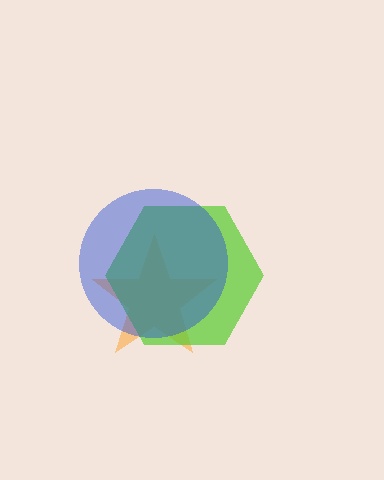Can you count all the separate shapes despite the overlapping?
Yes, there are 3 separate shapes.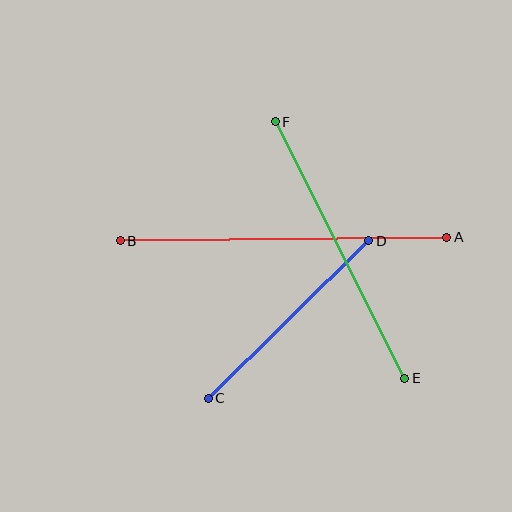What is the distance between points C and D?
The distance is approximately 225 pixels.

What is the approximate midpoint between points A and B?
The midpoint is at approximately (284, 239) pixels.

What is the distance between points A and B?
The distance is approximately 327 pixels.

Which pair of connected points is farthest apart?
Points A and B are farthest apart.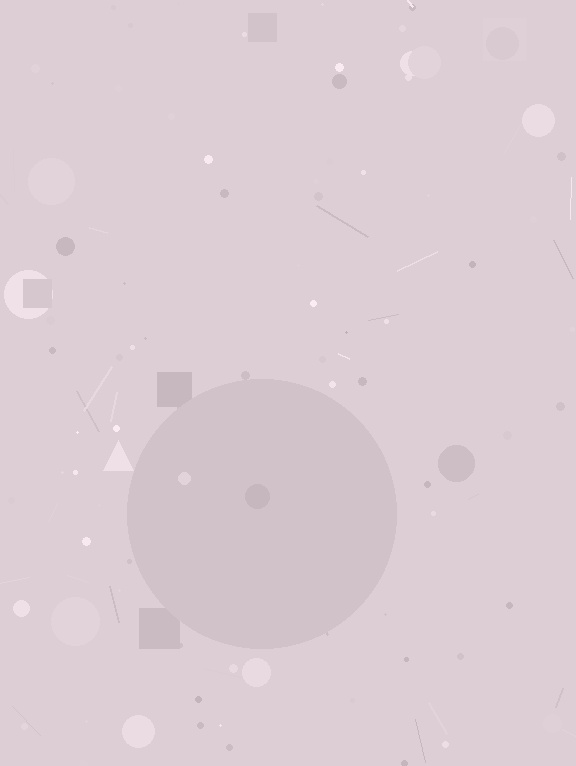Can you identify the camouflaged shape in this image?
The camouflaged shape is a circle.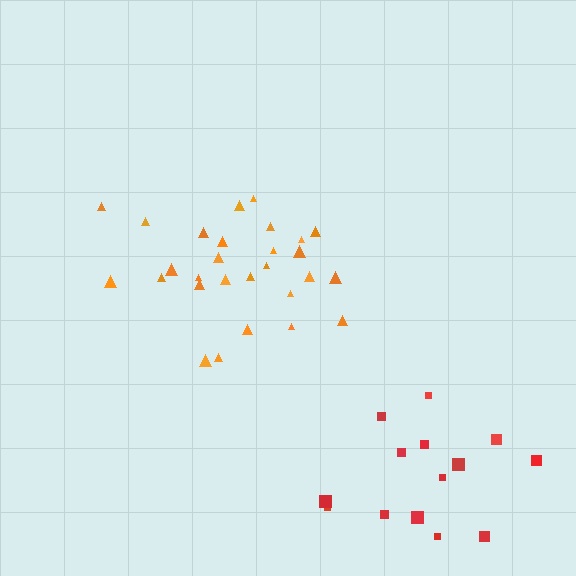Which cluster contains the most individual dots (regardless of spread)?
Orange (28).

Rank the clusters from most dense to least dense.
orange, red.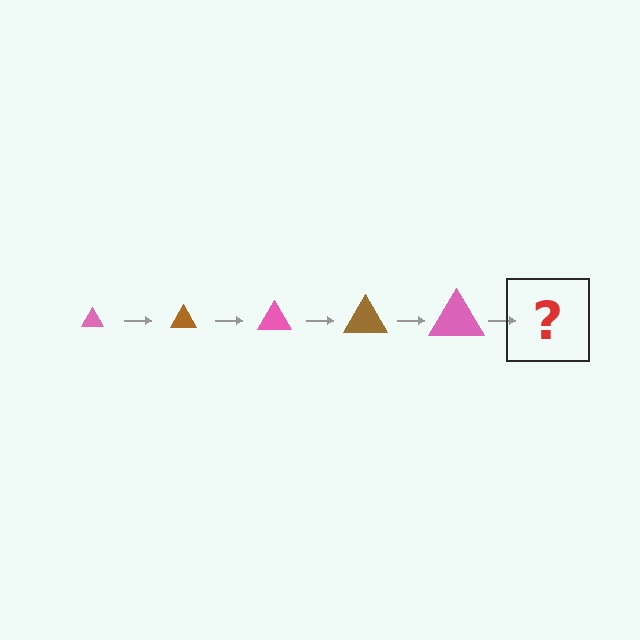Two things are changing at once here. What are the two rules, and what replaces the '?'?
The two rules are that the triangle grows larger each step and the color cycles through pink and brown. The '?' should be a brown triangle, larger than the previous one.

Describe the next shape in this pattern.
It should be a brown triangle, larger than the previous one.